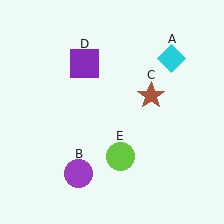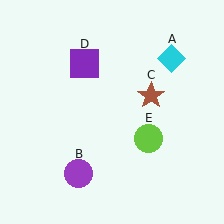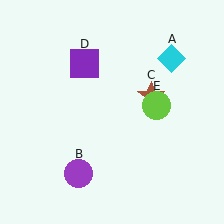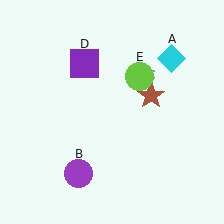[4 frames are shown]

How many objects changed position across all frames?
1 object changed position: lime circle (object E).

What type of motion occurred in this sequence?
The lime circle (object E) rotated counterclockwise around the center of the scene.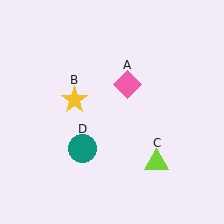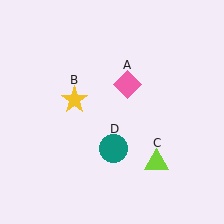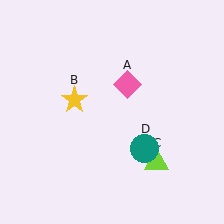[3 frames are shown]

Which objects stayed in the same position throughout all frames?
Pink diamond (object A) and yellow star (object B) and lime triangle (object C) remained stationary.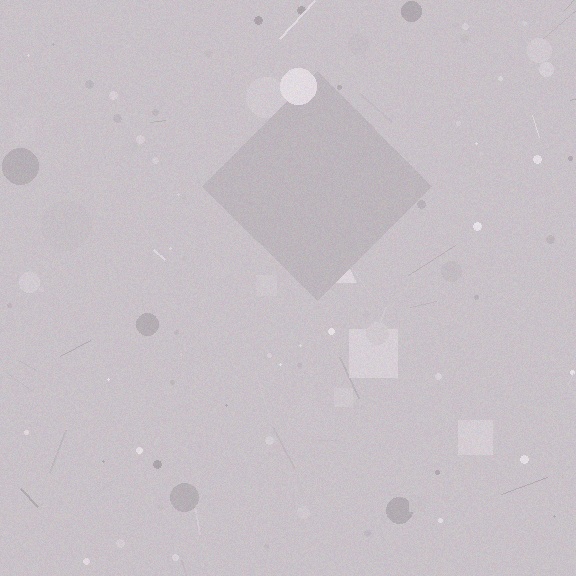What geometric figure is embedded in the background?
A diamond is embedded in the background.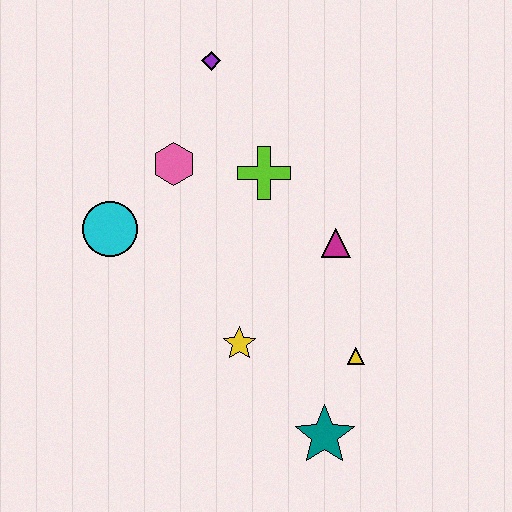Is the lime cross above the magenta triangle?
Yes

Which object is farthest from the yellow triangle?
The purple diamond is farthest from the yellow triangle.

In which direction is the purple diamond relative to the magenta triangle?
The purple diamond is above the magenta triangle.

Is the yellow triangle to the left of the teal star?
No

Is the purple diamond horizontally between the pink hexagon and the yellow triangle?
Yes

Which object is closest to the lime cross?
The pink hexagon is closest to the lime cross.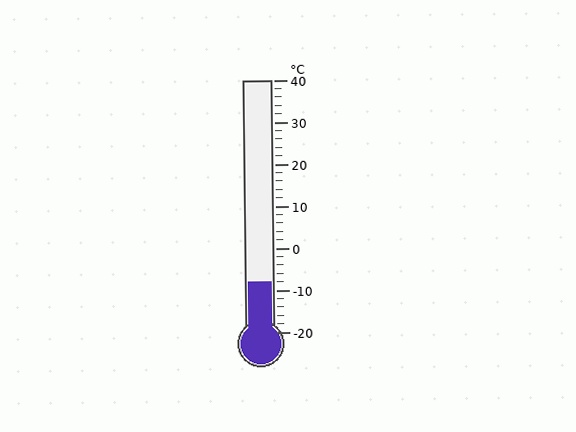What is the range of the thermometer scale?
The thermometer scale ranges from -20°C to 40°C.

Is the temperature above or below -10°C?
The temperature is above -10°C.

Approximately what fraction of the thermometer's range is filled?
The thermometer is filled to approximately 20% of its range.